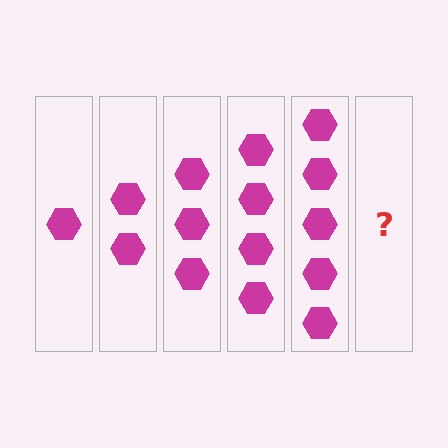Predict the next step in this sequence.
The next step is 6 hexagons.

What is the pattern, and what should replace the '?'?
The pattern is that each step adds one more hexagon. The '?' should be 6 hexagons.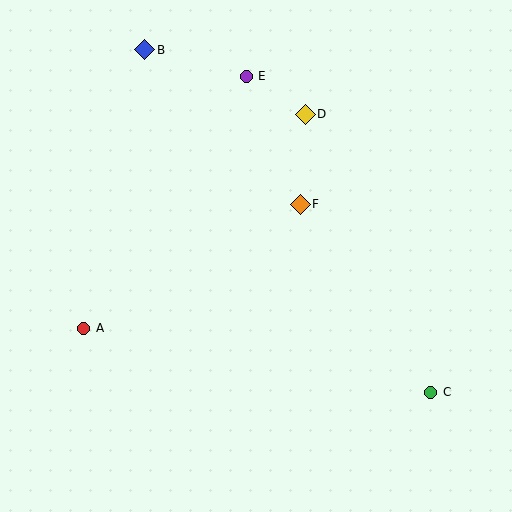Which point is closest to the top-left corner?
Point B is closest to the top-left corner.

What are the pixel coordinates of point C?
Point C is at (431, 392).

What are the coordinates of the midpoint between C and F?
The midpoint between C and F is at (365, 298).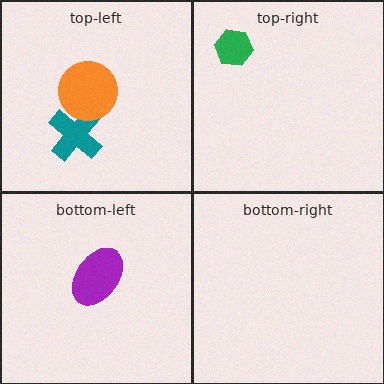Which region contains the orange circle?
The top-left region.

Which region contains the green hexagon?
The top-right region.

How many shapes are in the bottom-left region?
1.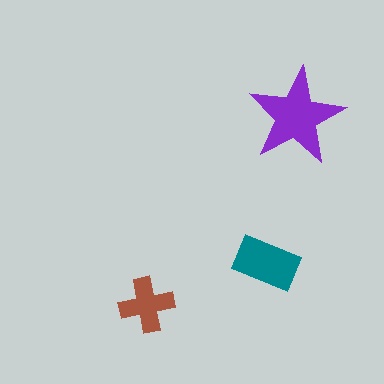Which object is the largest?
The purple star.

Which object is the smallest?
The brown cross.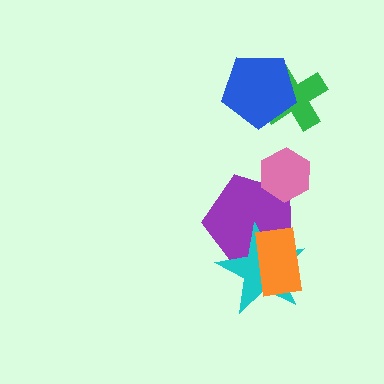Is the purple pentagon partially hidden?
Yes, it is partially covered by another shape.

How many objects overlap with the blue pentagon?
1 object overlaps with the blue pentagon.